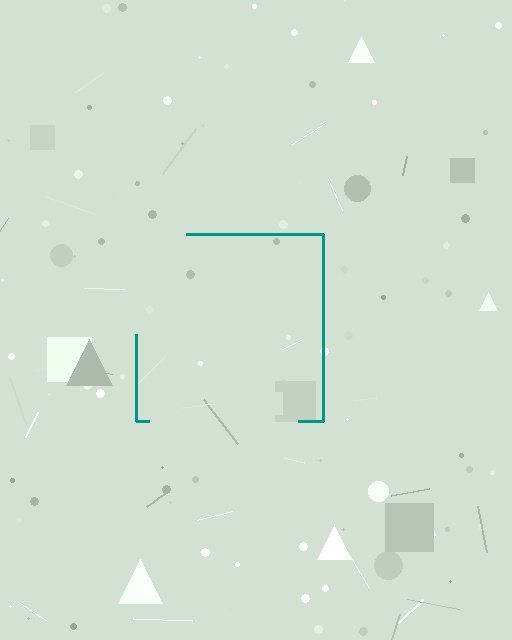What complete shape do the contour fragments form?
The contour fragments form a square.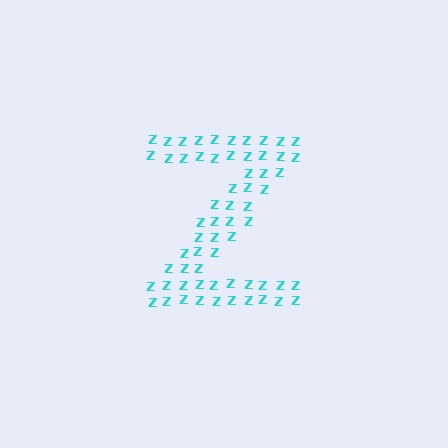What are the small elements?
The small elements are letter Z's.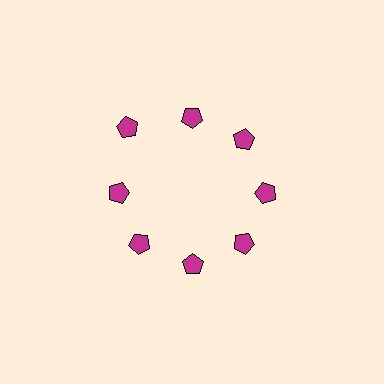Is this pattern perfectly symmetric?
No. The 8 magenta pentagons are arranged in a ring, but one element near the 10 o'clock position is pushed outward from the center, breaking the 8-fold rotational symmetry.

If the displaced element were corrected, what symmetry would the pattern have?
It would have 8-fold rotational symmetry — the pattern would map onto itself every 45 degrees.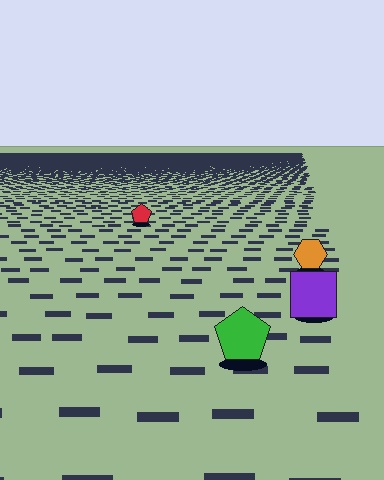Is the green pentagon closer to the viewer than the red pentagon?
Yes. The green pentagon is closer — you can tell from the texture gradient: the ground texture is coarser near it.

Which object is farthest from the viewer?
The red pentagon is farthest from the viewer. It appears smaller and the ground texture around it is denser.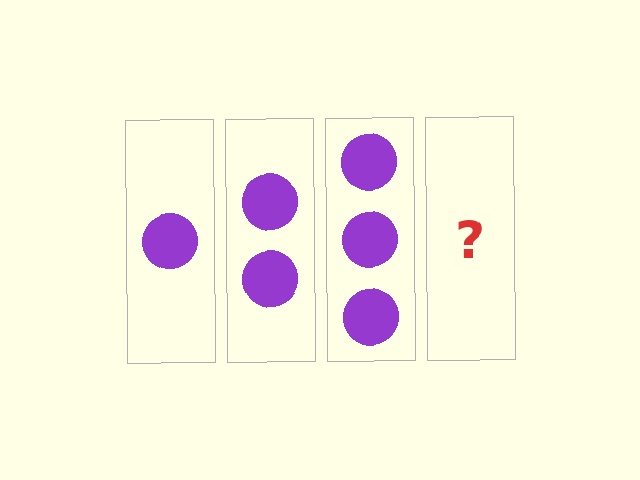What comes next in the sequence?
The next element should be 4 circles.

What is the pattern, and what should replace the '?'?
The pattern is that each step adds one more circle. The '?' should be 4 circles.